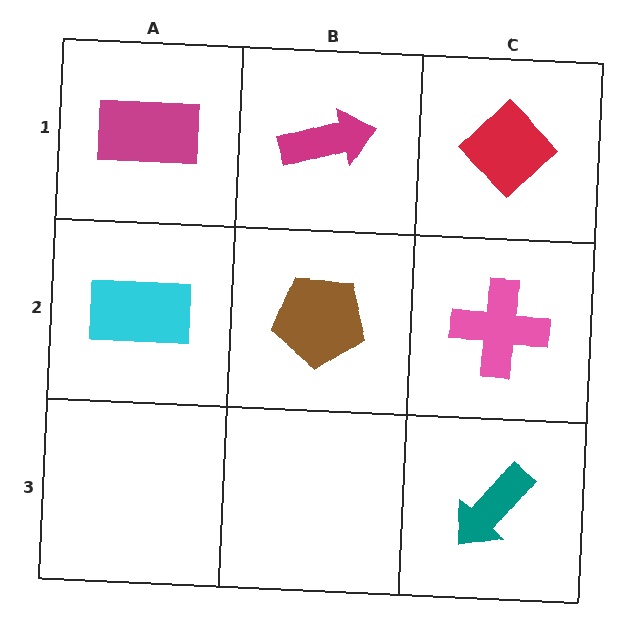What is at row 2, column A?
A cyan rectangle.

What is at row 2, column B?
A brown pentagon.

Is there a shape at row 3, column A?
No, that cell is empty.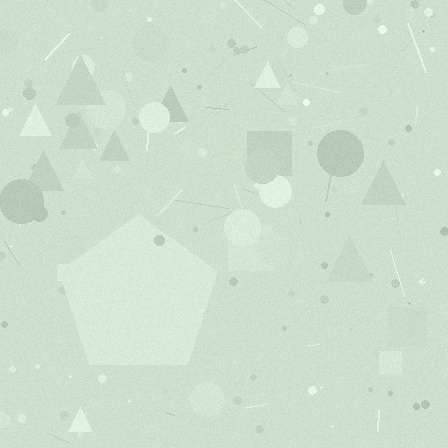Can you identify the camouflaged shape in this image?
The camouflaged shape is a pentagon.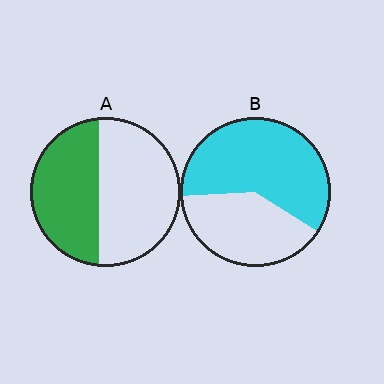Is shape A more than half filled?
No.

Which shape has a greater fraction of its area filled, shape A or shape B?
Shape B.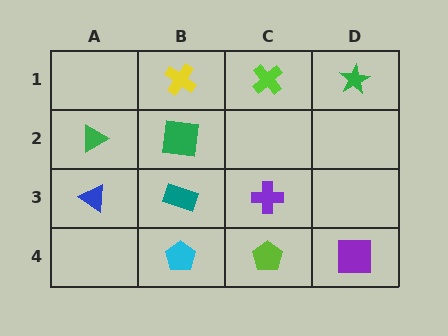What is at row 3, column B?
A teal rectangle.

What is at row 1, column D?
A green star.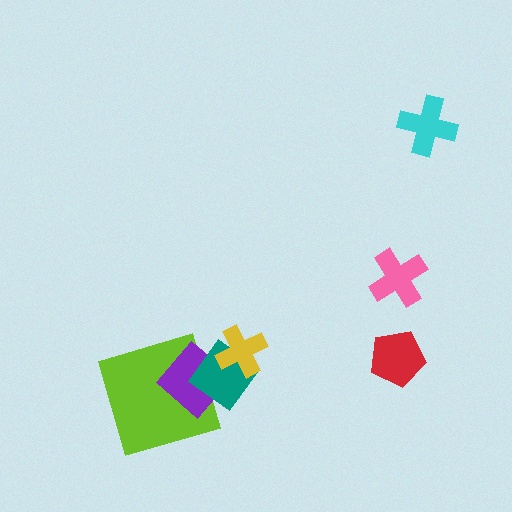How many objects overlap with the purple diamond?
3 objects overlap with the purple diamond.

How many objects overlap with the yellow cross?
2 objects overlap with the yellow cross.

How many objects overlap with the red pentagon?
0 objects overlap with the red pentagon.